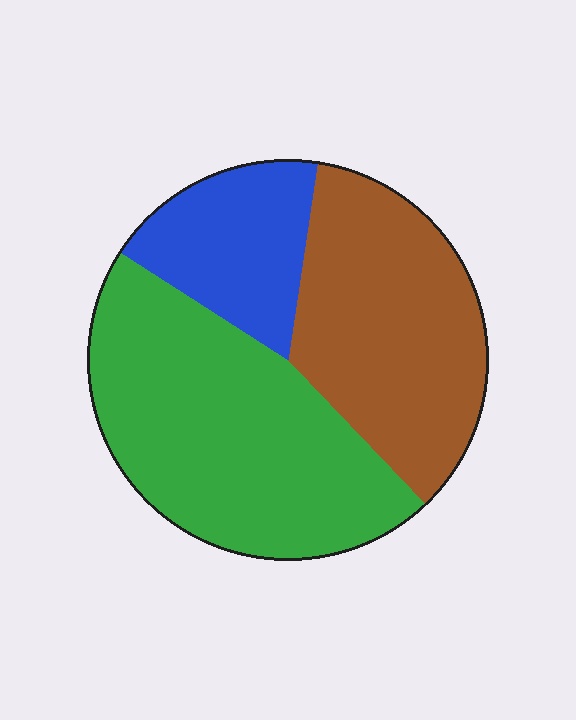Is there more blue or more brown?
Brown.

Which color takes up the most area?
Green, at roughly 45%.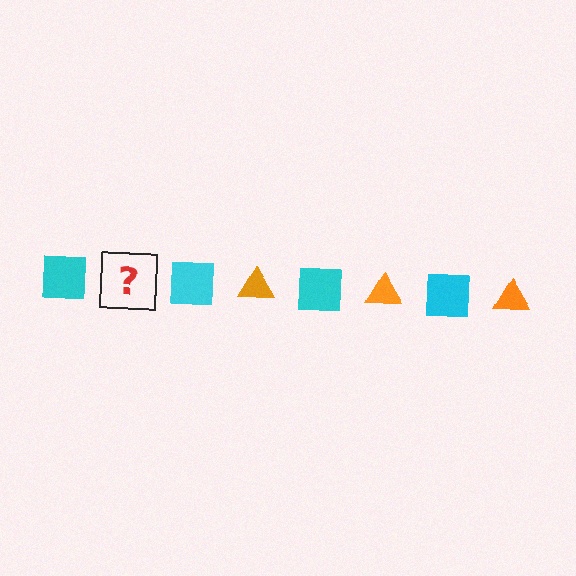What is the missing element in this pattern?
The missing element is an orange triangle.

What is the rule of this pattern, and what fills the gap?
The rule is that the pattern alternates between cyan square and orange triangle. The gap should be filled with an orange triangle.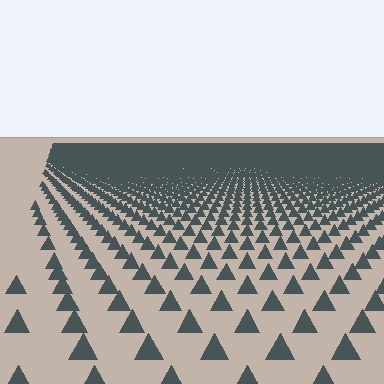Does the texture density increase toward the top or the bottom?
Density increases toward the top.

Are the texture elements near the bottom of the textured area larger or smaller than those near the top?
Larger. Near the bottom, elements are closer to the viewer and appear at a bigger on-screen size.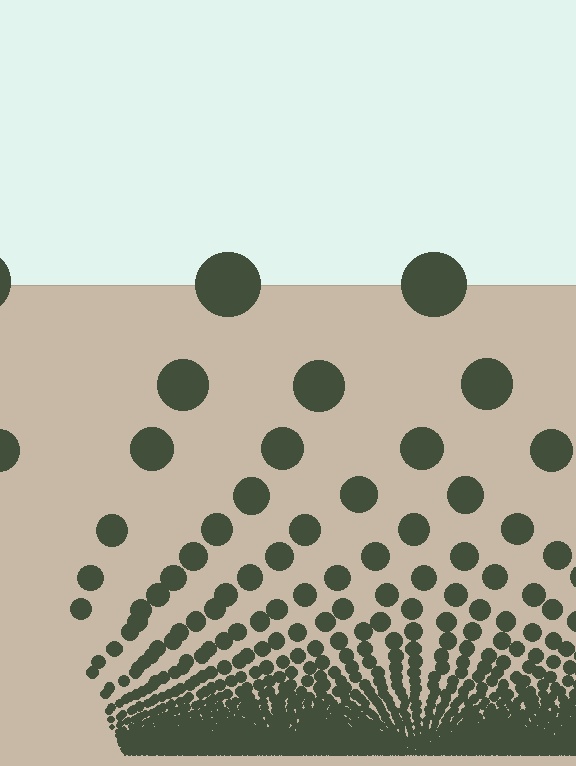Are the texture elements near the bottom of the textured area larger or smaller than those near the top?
Smaller. The gradient is inverted — elements near the bottom are smaller and denser.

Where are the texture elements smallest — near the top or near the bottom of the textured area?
Near the bottom.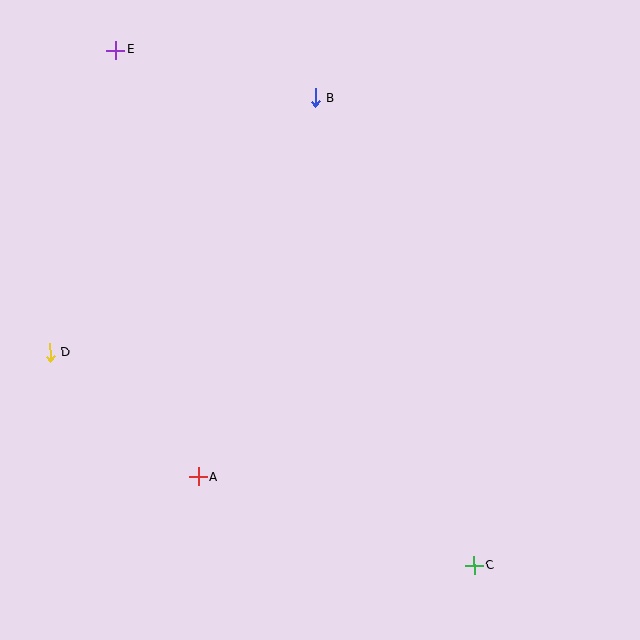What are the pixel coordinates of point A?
Point A is at (198, 477).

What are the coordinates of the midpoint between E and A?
The midpoint between E and A is at (157, 264).